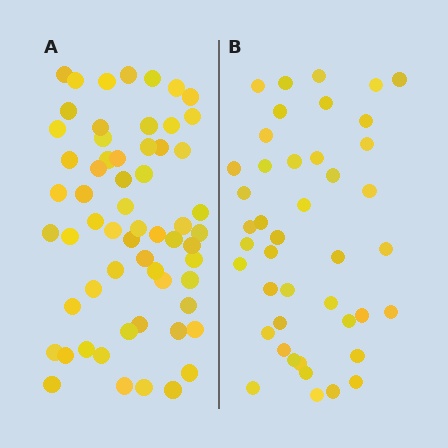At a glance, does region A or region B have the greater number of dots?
Region A (the left region) has more dots.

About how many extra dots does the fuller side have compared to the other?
Region A has approximately 15 more dots than region B.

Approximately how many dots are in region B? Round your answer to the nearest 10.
About 40 dots. (The exact count is 43, which rounds to 40.)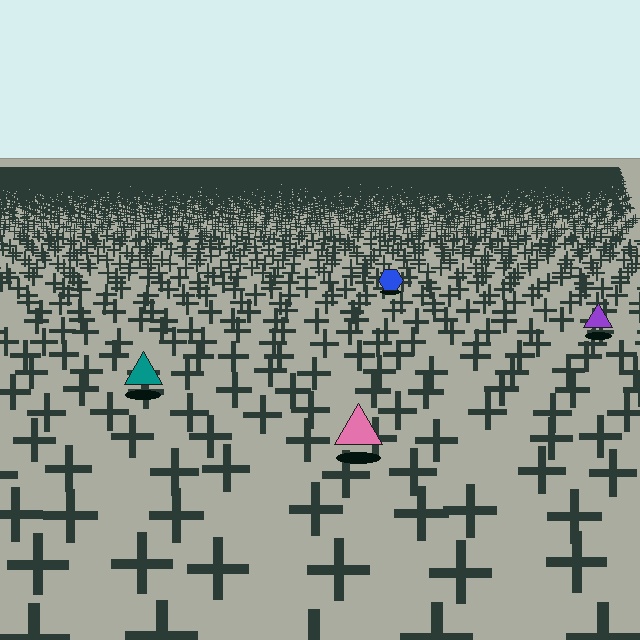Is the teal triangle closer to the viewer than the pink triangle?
No. The pink triangle is closer — you can tell from the texture gradient: the ground texture is coarser near it.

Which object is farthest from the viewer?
The blue hexagon is farthest from the viewer. It appears smaller and the ground texture around it is denser.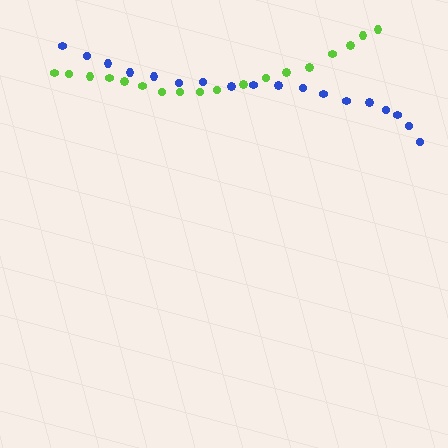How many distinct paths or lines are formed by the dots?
There are 2 distinct paths.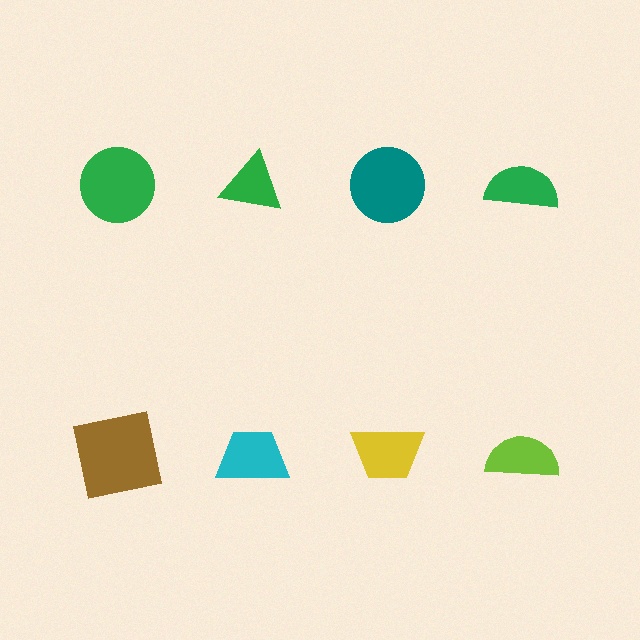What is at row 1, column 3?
A teal circle.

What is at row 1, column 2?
A green triangle.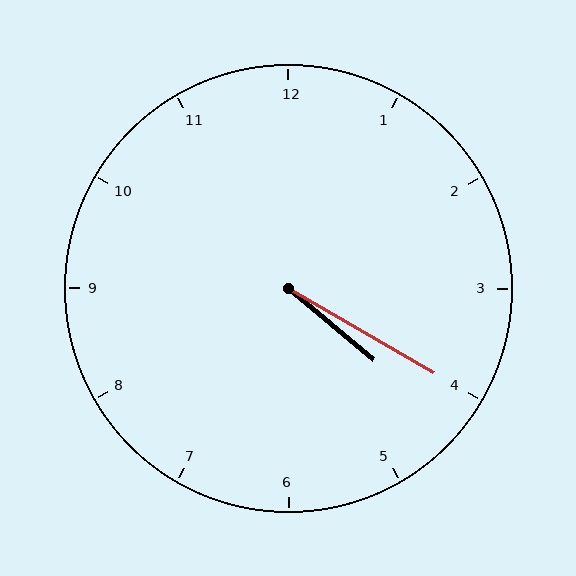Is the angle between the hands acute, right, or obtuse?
It is acute.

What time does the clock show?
4:20.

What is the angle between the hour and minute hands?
Approximately 10 degrees.